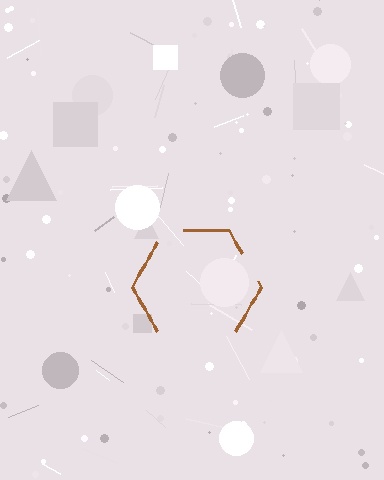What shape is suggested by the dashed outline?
The dashed outline suggests a hexagon.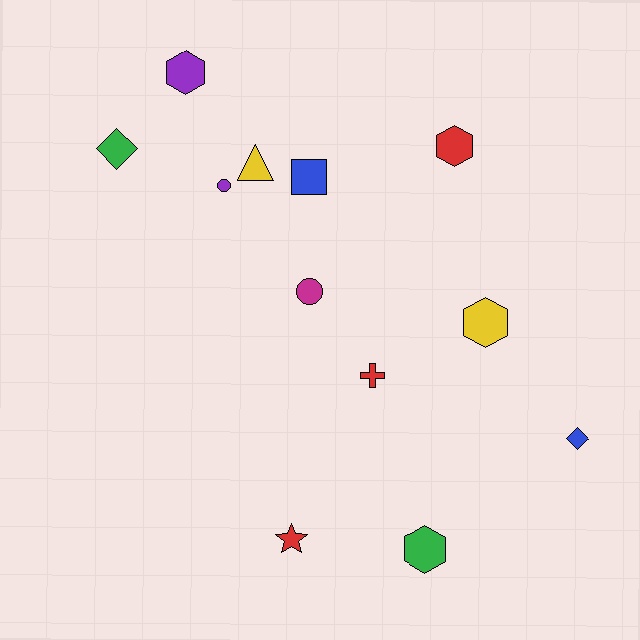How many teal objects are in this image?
There are no teal objects.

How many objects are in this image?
There are 12 objects.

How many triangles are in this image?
There is 1 triangle.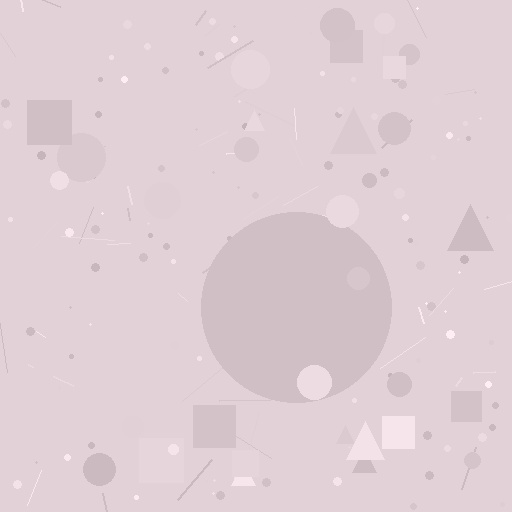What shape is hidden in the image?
A circle is hidden in the image.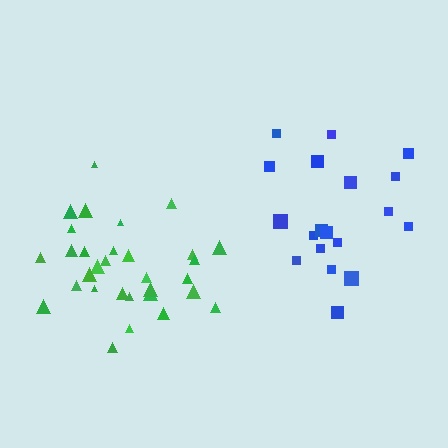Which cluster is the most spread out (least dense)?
Blue.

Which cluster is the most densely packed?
Green.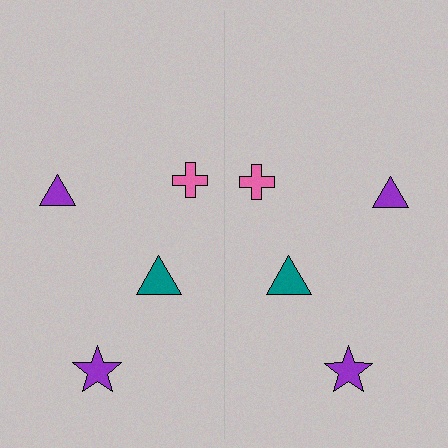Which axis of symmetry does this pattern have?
The pattern has a vertical axis of symmetry running through the center of the image.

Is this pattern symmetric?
Yes, this pattern has bilateral (reflection) symmetry.